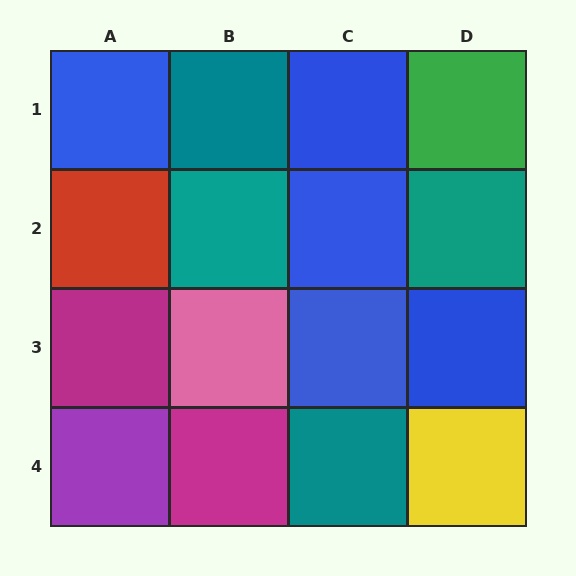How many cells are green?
1 cell is green.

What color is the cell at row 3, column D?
Blue.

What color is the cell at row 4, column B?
Magenta.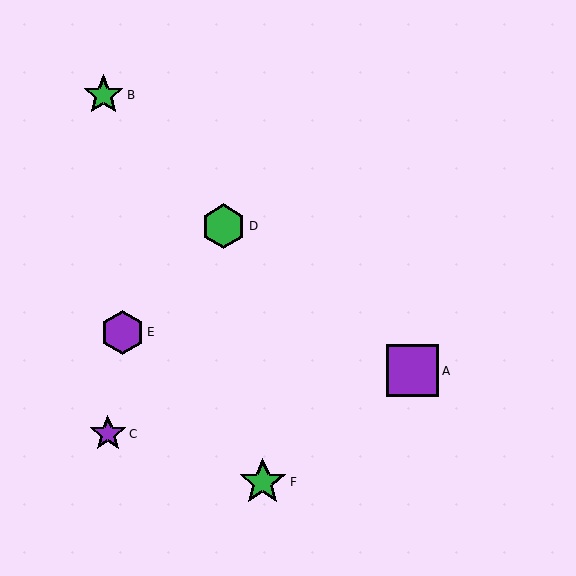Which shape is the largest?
The purple square (labeled A) is the largest.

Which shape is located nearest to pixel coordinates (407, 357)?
The purple square (labeled A) at (413, 371) is nearest to that location.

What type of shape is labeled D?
Shape D is a green hexagon.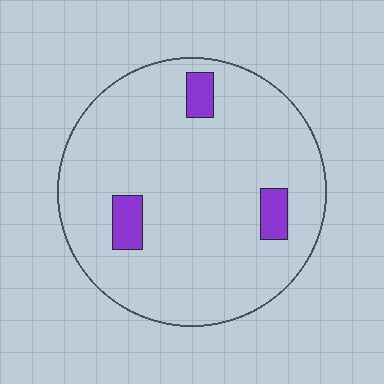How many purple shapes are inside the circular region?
3.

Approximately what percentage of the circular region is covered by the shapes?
Approximately 10%.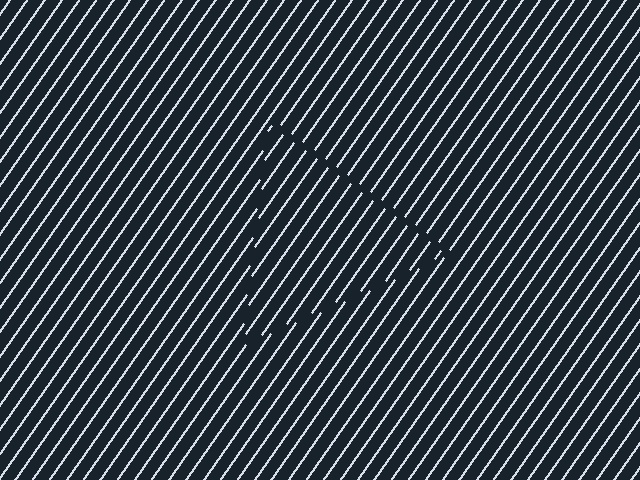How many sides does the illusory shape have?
3 sides — the line-ends trace a triangle.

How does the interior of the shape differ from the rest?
The interior of the shape contains the same grating, shifted by half a period — the contour is defined by the phase discontinuity where line-ends from the inner and outer gratings abut.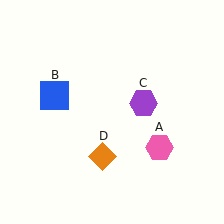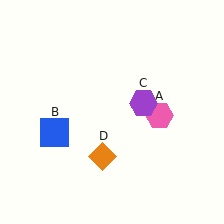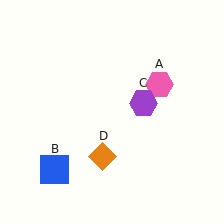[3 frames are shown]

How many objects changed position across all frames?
2 objects changed position: pink hexagon (object A), blue square (object B).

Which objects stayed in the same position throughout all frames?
Purple hexagon (object C) and orange diamond (object D) remained stationary.